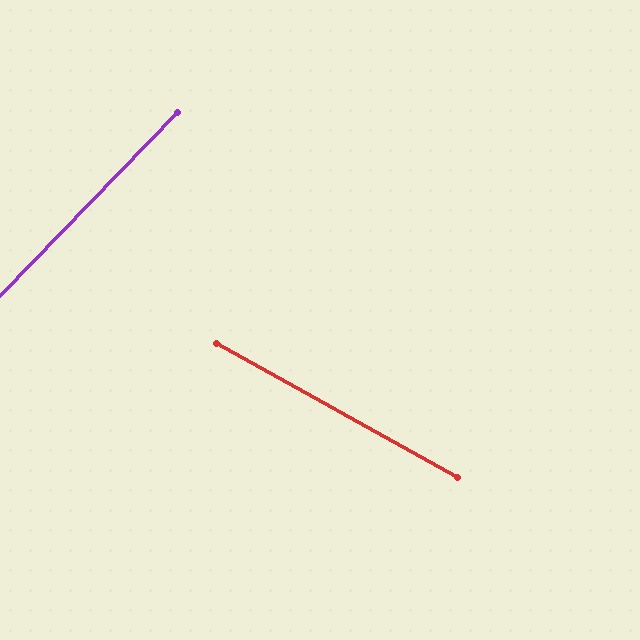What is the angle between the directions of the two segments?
Approximately 75 degrees.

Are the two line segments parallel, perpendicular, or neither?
Neither parallel nor perpendicular — they differ by about 75°.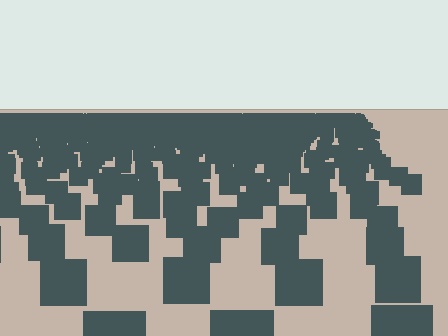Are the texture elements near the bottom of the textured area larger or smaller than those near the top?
Larger. Near the bottom, elements are closer to the viewer and appear at a bigger on-screen size.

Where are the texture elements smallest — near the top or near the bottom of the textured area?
Near the top.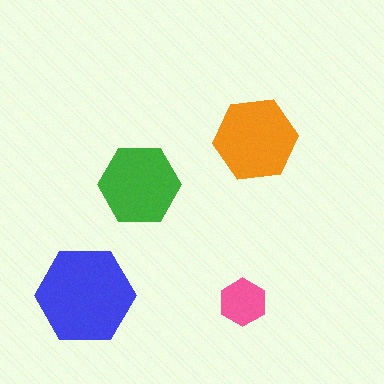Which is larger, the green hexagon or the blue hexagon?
The blue one.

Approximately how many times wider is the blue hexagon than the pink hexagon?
About 2 times wider.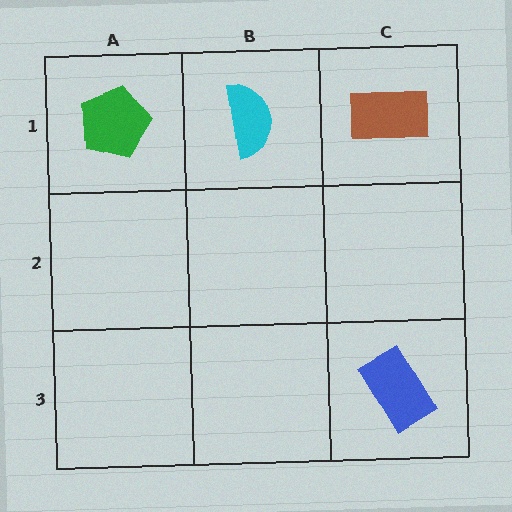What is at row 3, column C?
A blue rectangle.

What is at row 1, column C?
A brown rectangle.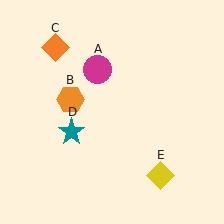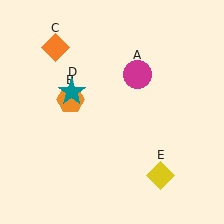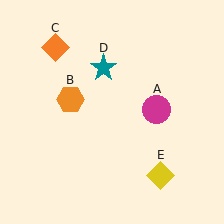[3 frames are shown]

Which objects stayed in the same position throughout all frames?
Orange hexagon (object B) and orange diamond (object C) and yellow diamond (object E) remained stationary.